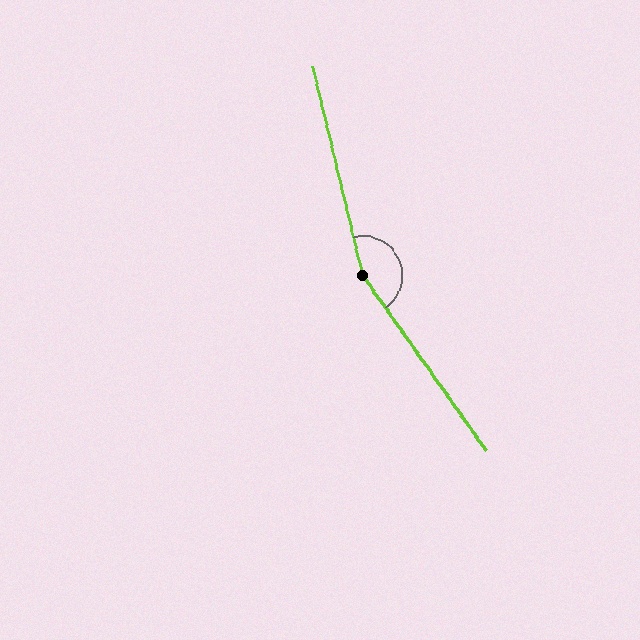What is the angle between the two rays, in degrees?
Approximately 158 degrees.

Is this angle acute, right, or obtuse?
It is obtuse.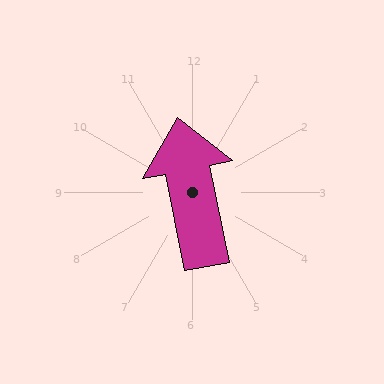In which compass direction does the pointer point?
North.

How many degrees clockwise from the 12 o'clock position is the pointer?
Approximately 349 degrees.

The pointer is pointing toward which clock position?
Roughly 12 o'clock.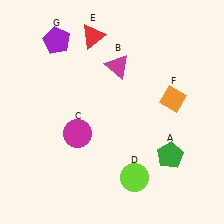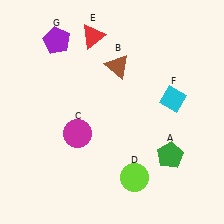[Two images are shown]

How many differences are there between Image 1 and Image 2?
There are 2 differences between the two images.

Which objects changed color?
B changed from magenta to brown. F changed from orange to cyan.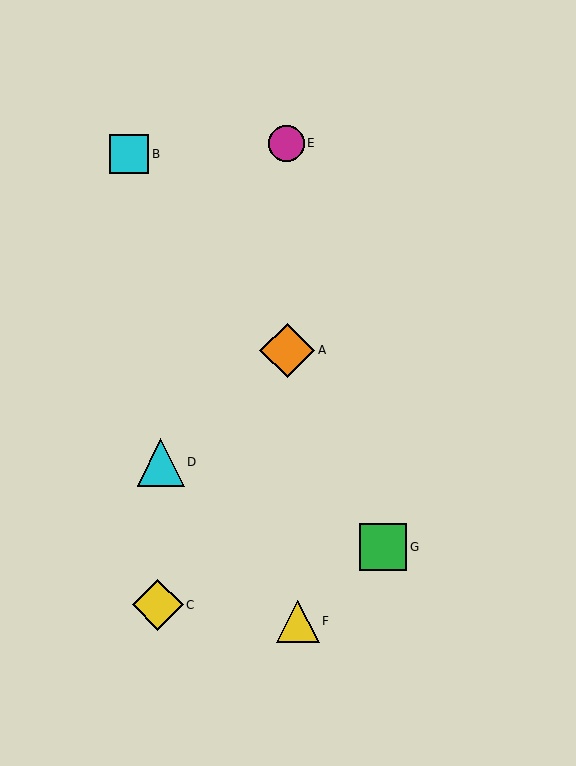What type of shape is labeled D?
Shape D is a cyan triangle.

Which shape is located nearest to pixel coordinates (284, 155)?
The magenta circle (labeled E) at (286, 143) is nearest to that location.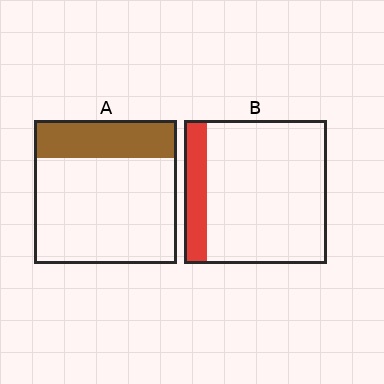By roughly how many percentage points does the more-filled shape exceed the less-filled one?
By roughly 10 percentage points (A over B).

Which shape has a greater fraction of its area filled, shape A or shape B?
Shape A.